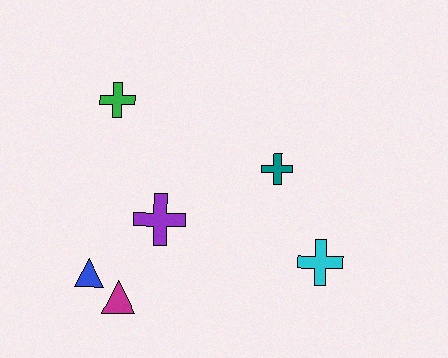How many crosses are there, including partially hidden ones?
There are 4 crosses.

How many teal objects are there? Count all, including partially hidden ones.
There is 1 teal object.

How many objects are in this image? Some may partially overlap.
There are 6 objects.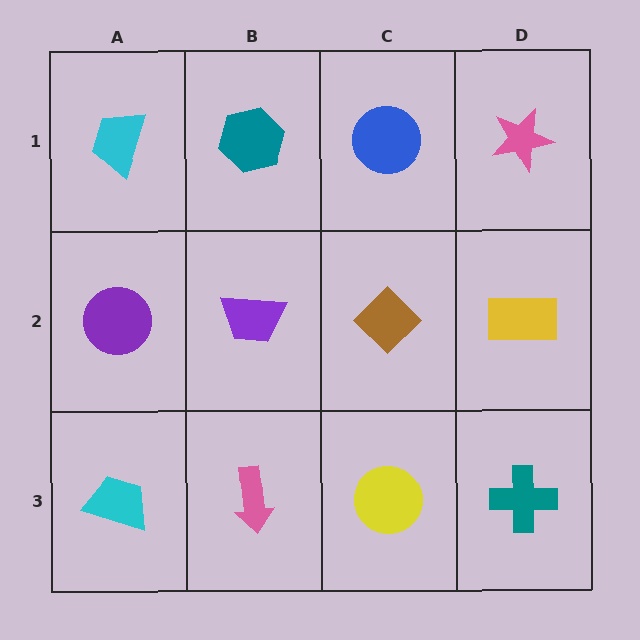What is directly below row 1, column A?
A purple circle.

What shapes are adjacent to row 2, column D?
A pink star (row 1, column D), a teal cross (row 3, column D), a brown diamond (row 2, column C).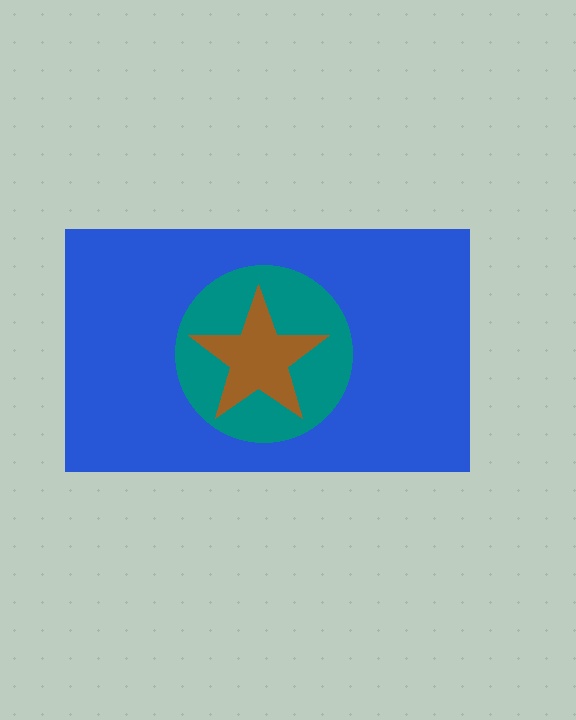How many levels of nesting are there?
3.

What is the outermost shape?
The blue rectangle.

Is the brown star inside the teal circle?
Yes.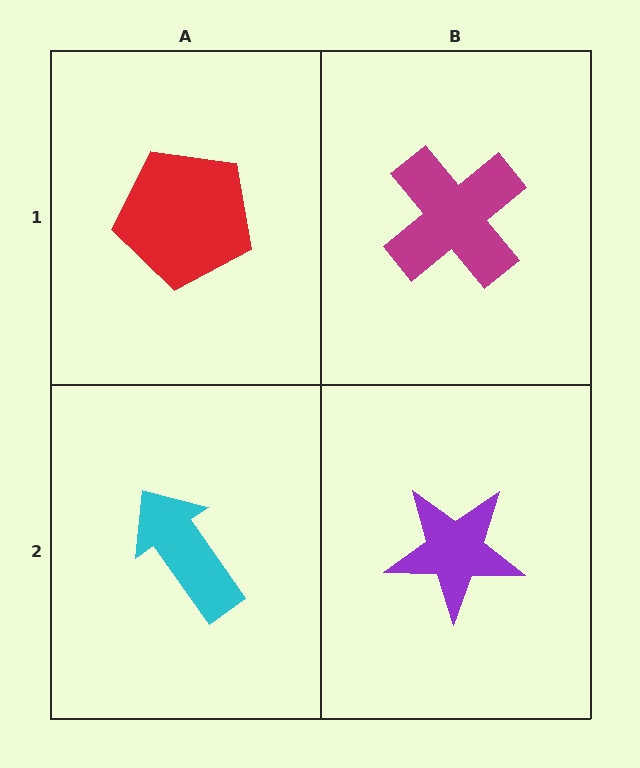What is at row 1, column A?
A red pentagon.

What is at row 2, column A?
A cyan arrow.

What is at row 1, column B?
A magenta cross.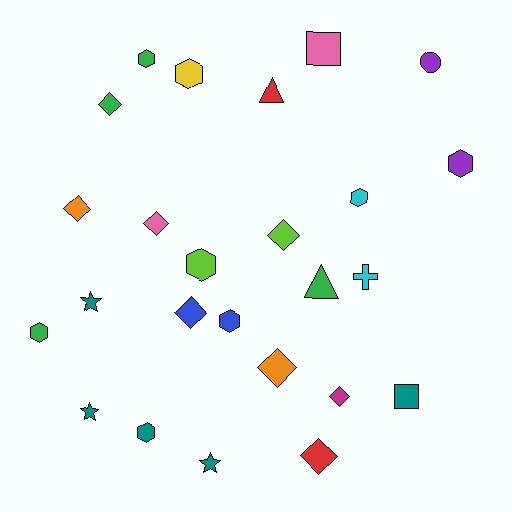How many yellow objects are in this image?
There is 1 yellow object.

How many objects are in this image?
There are 25 objects.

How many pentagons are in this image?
There are no pentagons.